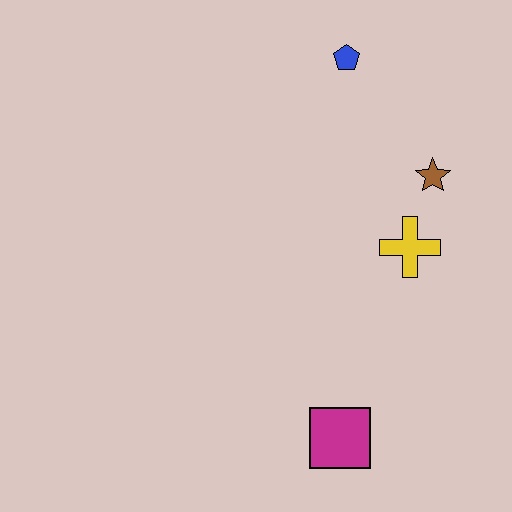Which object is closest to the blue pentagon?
The brown star is closest to the blue pentagon.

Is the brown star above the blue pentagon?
No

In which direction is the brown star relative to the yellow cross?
The brown star is above the yellow cross.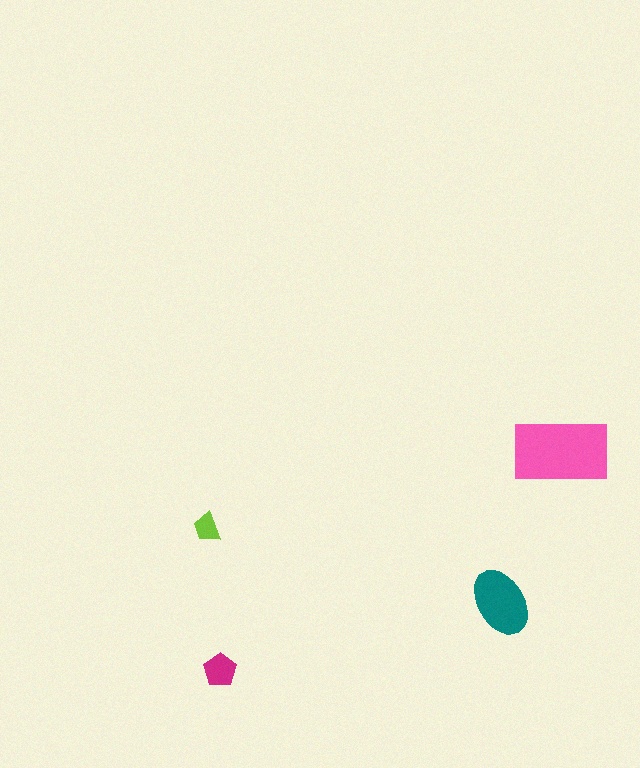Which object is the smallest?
The lime trapezoid.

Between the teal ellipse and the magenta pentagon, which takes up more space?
The teal ellipse.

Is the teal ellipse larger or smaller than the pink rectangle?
Smaller.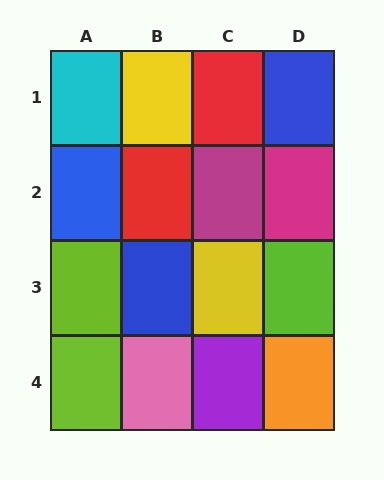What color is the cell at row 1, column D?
Blue.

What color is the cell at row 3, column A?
Lime.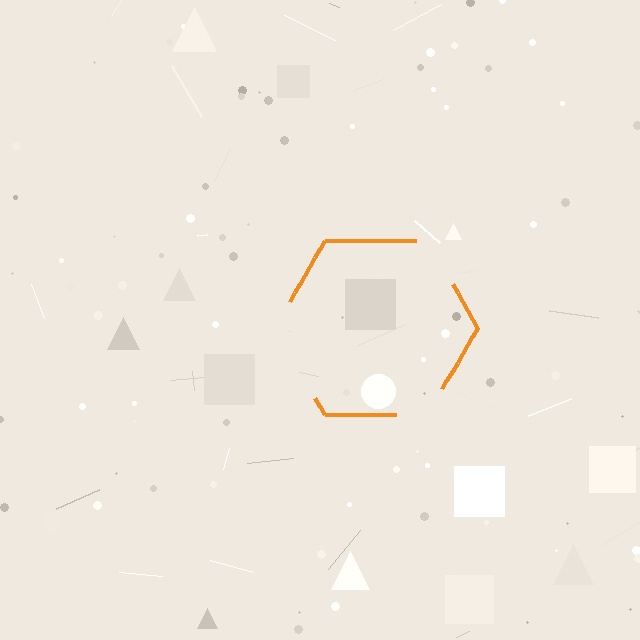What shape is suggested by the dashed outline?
The dashed outline suggests a hexagon.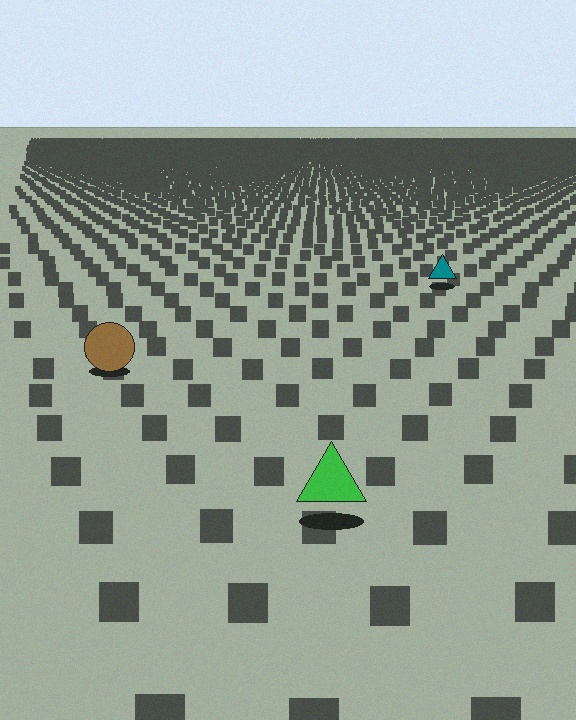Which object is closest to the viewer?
The green triangle is closest. The texture marks near it are larger and more spread out.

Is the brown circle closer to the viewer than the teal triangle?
Yes. The brown circle is closer — you can tell from the texture gradient: the ground texture is coarser near it.